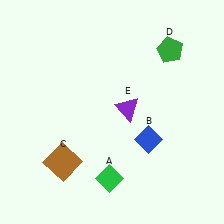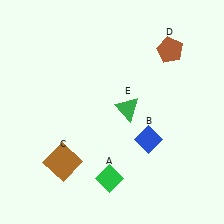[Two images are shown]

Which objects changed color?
D changed from green to brown. E changed from purple to green.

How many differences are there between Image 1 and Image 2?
There are 2 differences between the two images.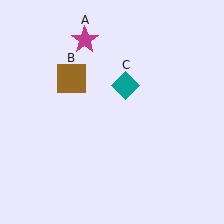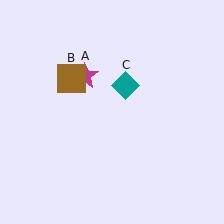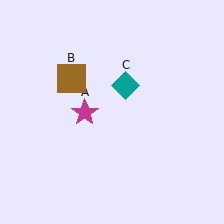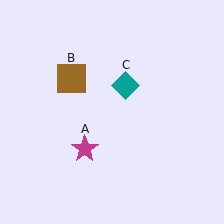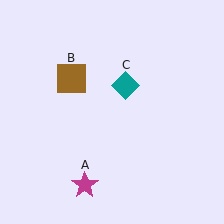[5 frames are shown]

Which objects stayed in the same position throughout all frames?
Brown square (object B) and teal diamond (object C) remained stationary.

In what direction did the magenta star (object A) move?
The magenta star (object A) moved down.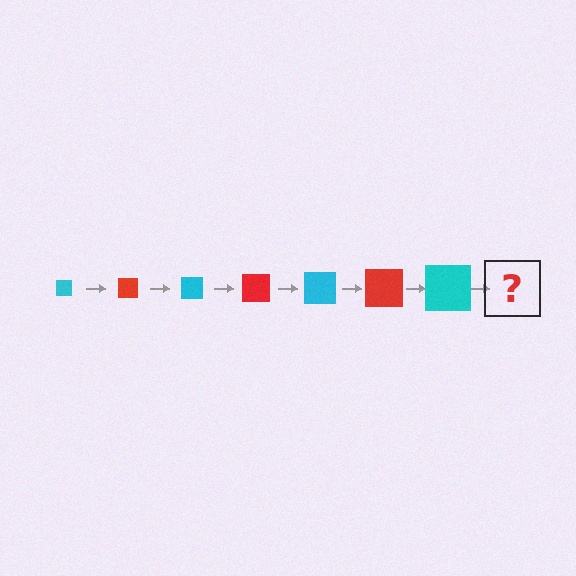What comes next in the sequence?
The next element should be a red square, larger than the previous one.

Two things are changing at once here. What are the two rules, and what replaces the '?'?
The two rules are that the square grows larger each step and the color cycles through cyan and red. The '?' should be a red square, larger than the previous one.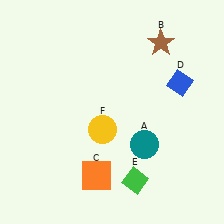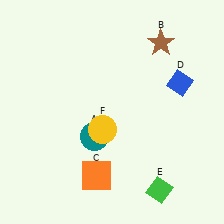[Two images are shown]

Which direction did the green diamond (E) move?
The green diamond (E) moved right.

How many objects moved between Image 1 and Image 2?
2 objects moved between the two images.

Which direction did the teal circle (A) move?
The teal circle (A) moved left.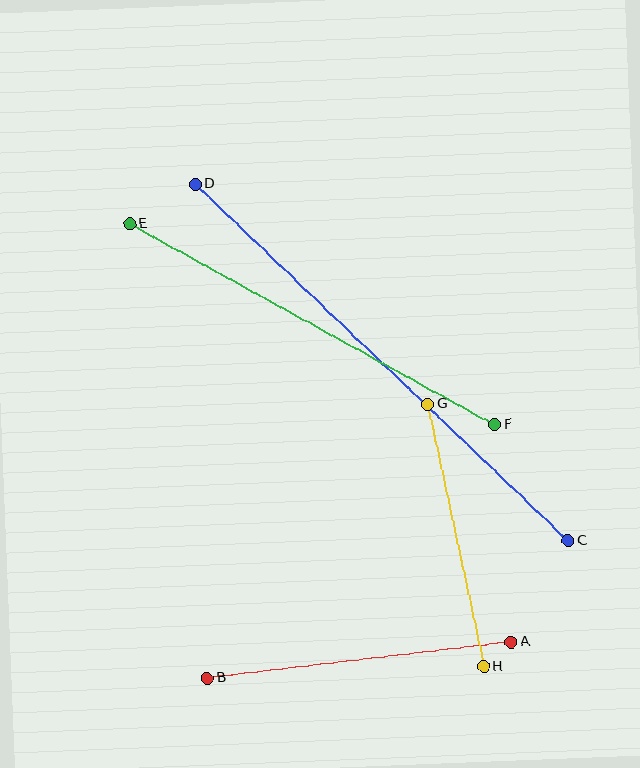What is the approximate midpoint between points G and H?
The midpoint is at approximately (455, 535) pixels.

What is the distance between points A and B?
The distance is approximately 306 pixels.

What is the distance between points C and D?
The distance is approximately 516 pixels.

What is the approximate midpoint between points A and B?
The midpoint is at approximately (359, 660) pixels.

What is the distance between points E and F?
The distance is approximately 416 pixels.